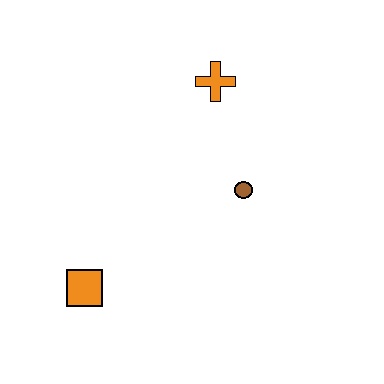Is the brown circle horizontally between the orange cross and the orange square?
No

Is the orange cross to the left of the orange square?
No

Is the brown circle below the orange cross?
Yes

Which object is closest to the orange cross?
The brown circle is closest to the orange cross.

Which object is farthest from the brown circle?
The orange square is farthest from the brown circle.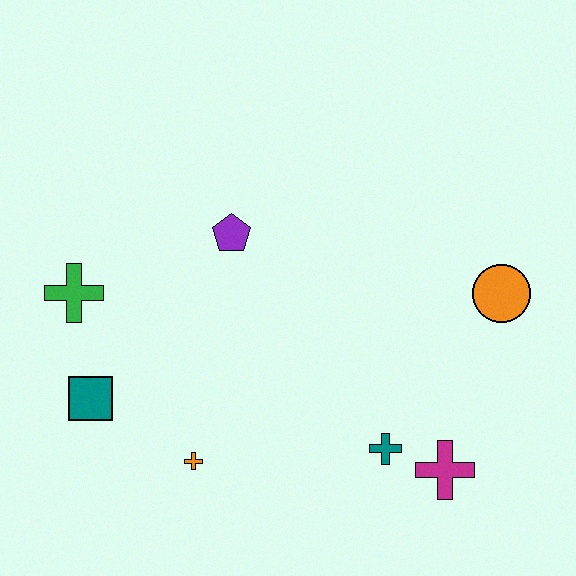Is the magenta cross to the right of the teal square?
Yes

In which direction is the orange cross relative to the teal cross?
The orange cross is to the left of the teal cross.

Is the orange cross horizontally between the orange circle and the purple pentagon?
No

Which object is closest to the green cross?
The teal square is closest to the green cross.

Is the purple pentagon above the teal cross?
Yes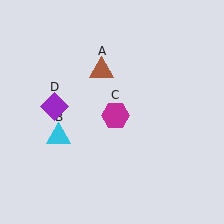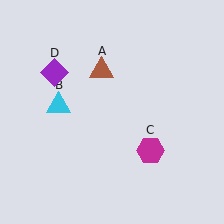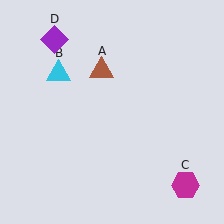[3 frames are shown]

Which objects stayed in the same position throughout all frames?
Brown triangle (object A) remained stationary.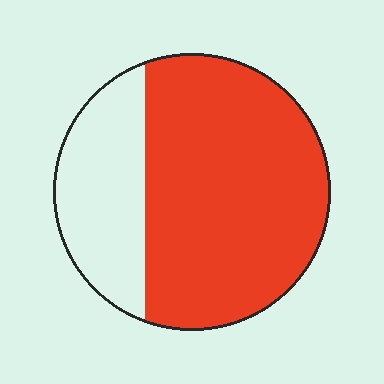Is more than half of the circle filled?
Yes.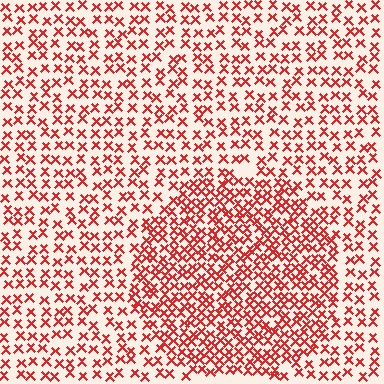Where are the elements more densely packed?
The elements are more densely packed inside the circle boundary.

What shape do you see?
I see a circle.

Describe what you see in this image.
The image contains small red elements arranged at two different densities. A circle-shaped region is visible where the elements are more densely packed than the surrounding area.